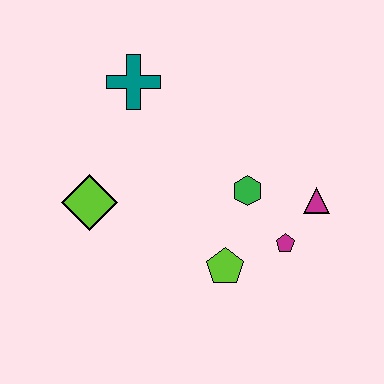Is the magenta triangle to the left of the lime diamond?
No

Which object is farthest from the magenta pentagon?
The teal cross is farthest from the magenta pentagon.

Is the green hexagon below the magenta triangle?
No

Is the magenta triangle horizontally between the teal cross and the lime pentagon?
No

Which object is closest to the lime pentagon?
The magenta pentagon is closest to the lime pentagon.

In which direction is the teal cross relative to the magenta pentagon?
The teal cross is above the magenta pentagon.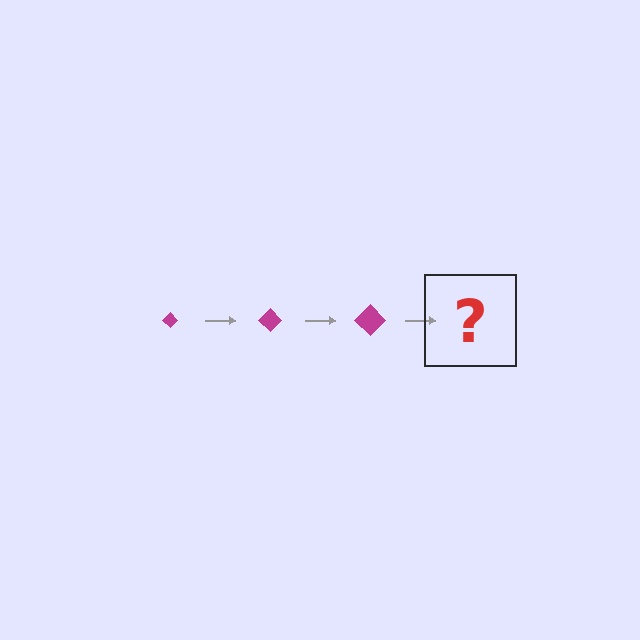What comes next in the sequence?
The next element should be a magenta diamond, larger than the previous one.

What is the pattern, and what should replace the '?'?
The pattern is that the diamond gets progressively larger each step. The '?' should be a magenta diamond, larger than the previous one.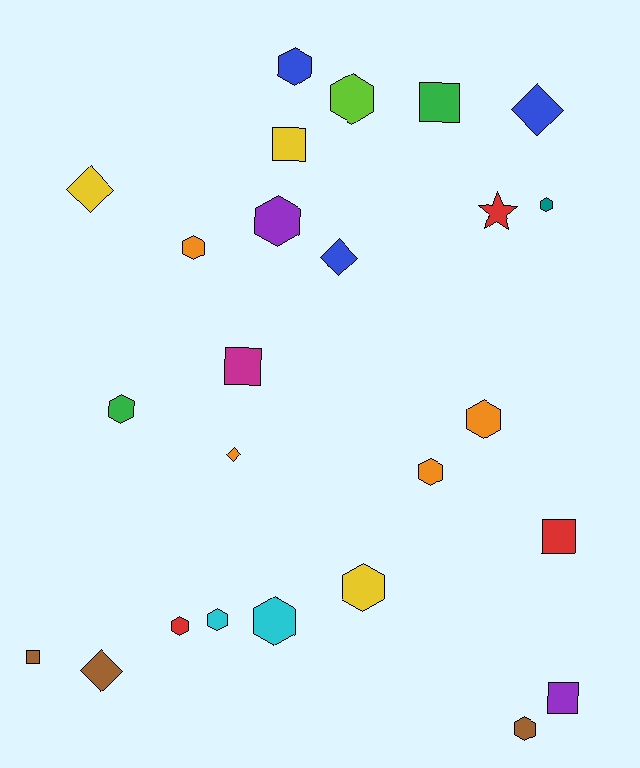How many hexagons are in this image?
There are 13 hexagons.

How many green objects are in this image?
There are 2 green objects.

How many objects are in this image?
There are 25 objects.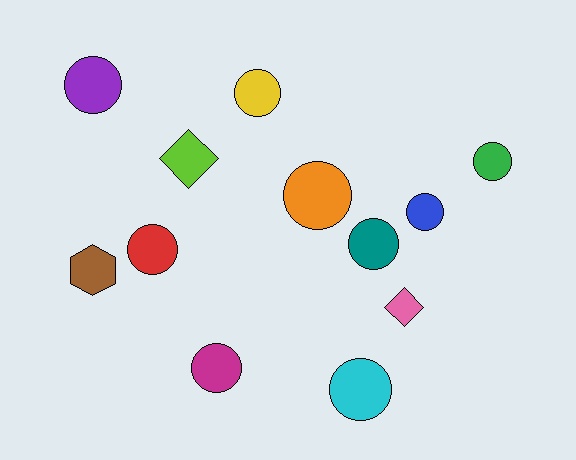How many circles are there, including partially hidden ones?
There are 9 circles.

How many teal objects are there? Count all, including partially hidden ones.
There is 1 teal object.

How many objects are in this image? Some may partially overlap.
There are 12 objects.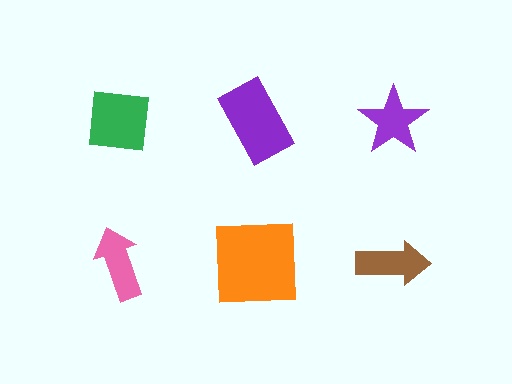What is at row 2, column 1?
A pink arrow.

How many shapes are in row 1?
3 shapes.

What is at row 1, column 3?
A purple star.